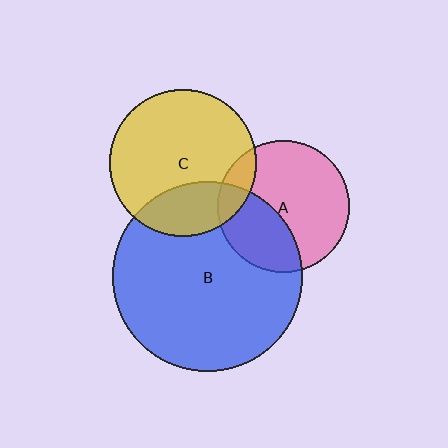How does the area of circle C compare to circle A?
Approximately 1.2 times.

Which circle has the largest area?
Circle B (blue).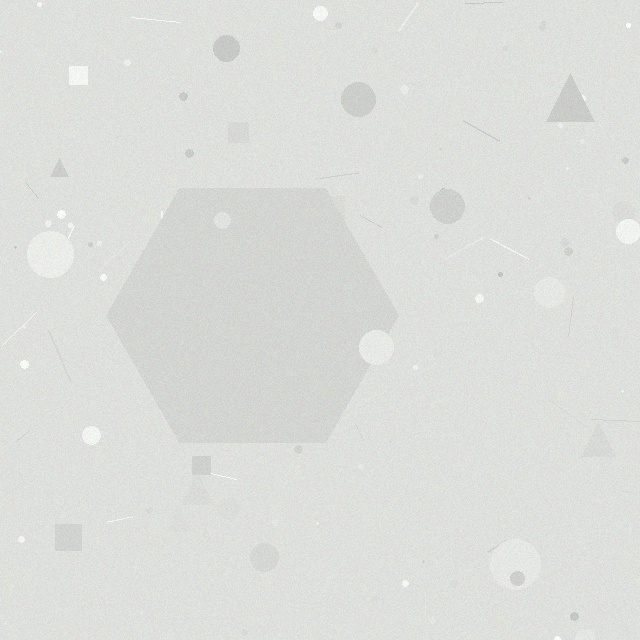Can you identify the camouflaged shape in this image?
The camouflaged shape is a hexagon.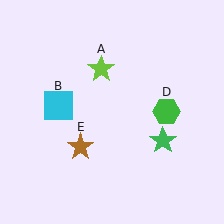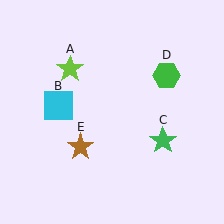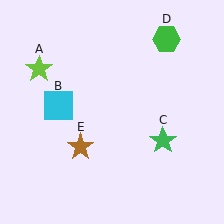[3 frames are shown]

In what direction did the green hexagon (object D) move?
The green hexagon (object D) moved up.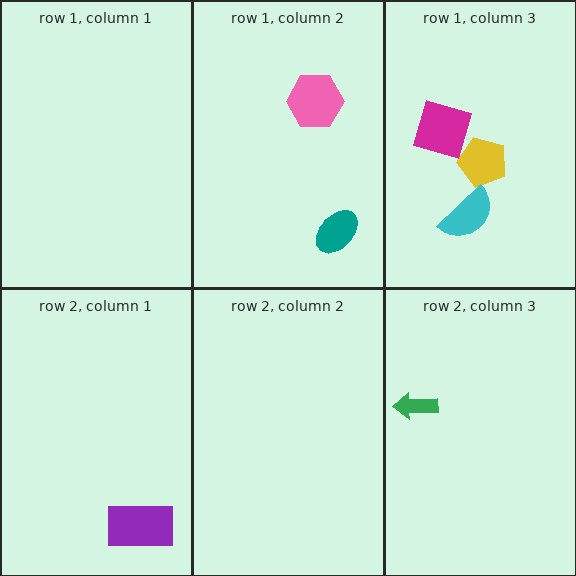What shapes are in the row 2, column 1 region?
The purple rectangle.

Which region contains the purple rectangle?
The row 2, column 1 region.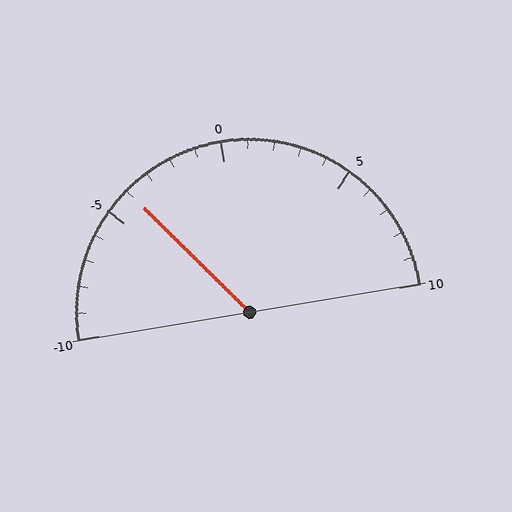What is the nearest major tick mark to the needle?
The nearest major tick mark is -5.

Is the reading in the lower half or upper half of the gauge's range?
The reading is in the lower half of the range (-10 to 10).